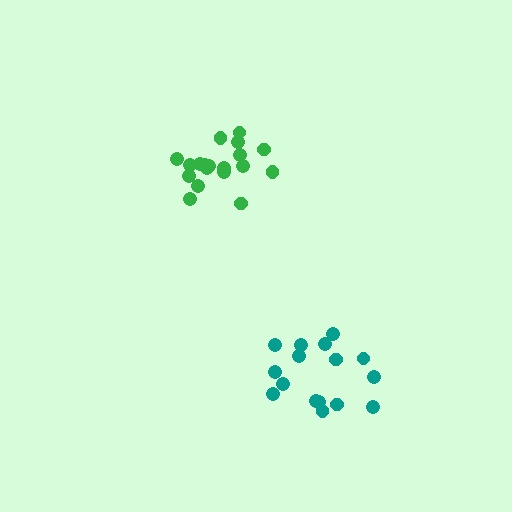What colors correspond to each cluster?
The clusters are colored: teal, green.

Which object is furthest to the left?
The green cluster is leftmost.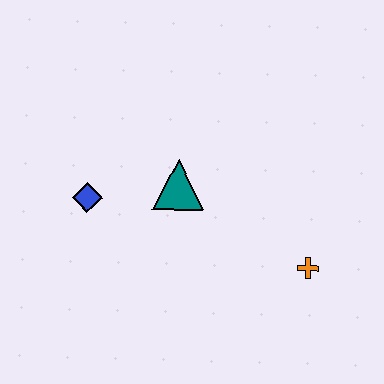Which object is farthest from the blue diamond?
The orange cross is farthest from the blue diamond.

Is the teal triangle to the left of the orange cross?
Yes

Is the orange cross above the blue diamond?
No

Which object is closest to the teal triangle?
The blue diamond is closest to the teal triangle.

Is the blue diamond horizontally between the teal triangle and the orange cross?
No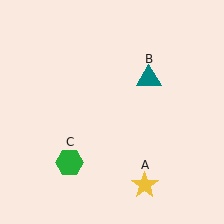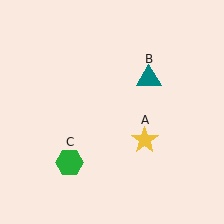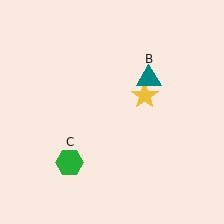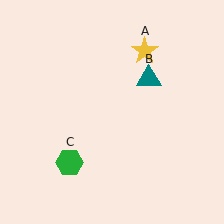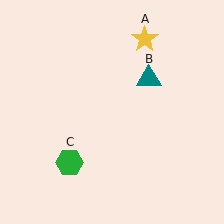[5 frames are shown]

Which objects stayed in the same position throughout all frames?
Teal triangle (object B) and green hexagon (object C) remained stationary.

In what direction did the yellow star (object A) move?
The yellow star (object A) moved up.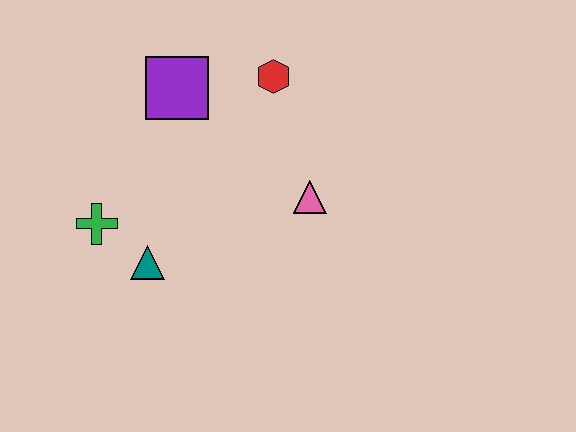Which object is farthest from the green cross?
The red hexagon is farthest from the green cross.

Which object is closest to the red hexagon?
The purple square is closest to the red hexagon.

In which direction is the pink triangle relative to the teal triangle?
The pink triangle is to the right of the teal triangle.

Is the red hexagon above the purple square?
Yes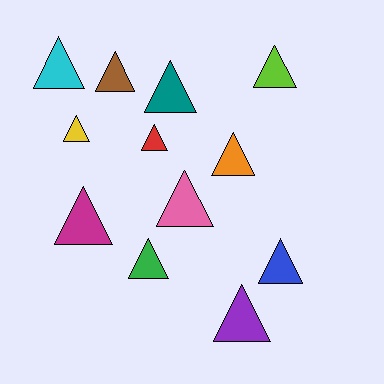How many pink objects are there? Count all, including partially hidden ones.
There is 1 pink object.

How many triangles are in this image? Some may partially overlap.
There are 12 triangles.